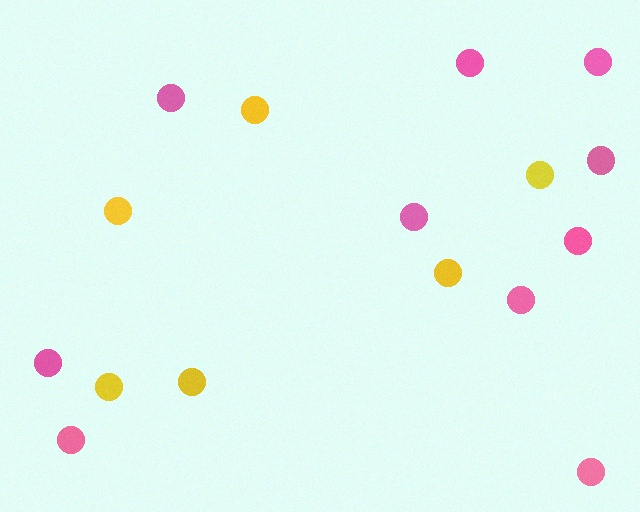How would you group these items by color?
There are 2 groups: one group of yellow circles (6) and one group of pink circles (10).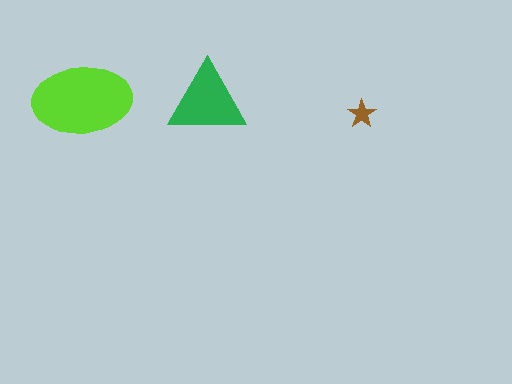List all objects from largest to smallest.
The lime ellipse, the green triangle, the brown star.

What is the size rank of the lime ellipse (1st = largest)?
1st.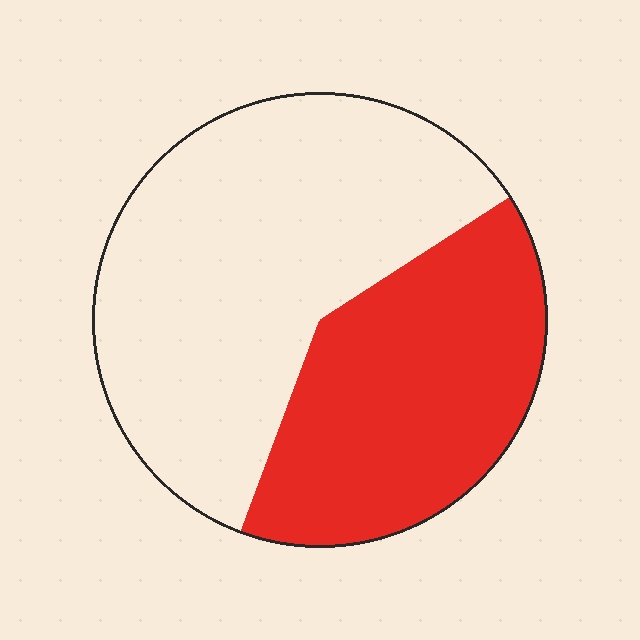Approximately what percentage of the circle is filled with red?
Approximately 40%.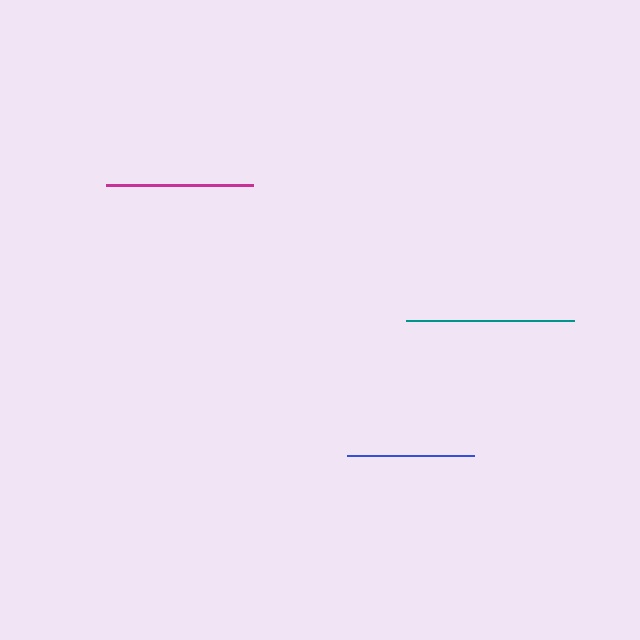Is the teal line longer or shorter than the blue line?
The teal line is longer than the blue line.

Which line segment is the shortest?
The blue line is the shortest at approximately 127 pixels.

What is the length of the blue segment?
The blue segment is approximately 127 pixels long.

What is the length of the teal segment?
The teal segment is approximately 168 pixels long.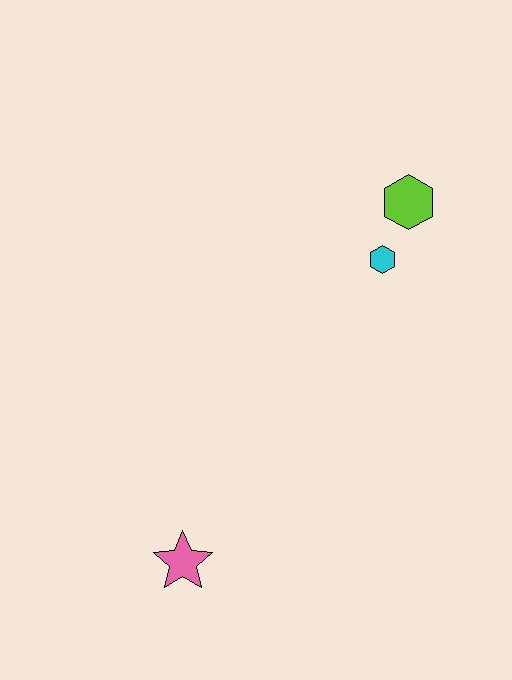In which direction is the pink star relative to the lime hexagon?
The pink star is below the lime hexagon.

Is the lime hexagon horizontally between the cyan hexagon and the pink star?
No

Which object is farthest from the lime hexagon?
The pink star is farthest from the lime hexagon.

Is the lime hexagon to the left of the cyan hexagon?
No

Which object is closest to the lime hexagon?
The cyan hexagon is closest to the lime hexagon.